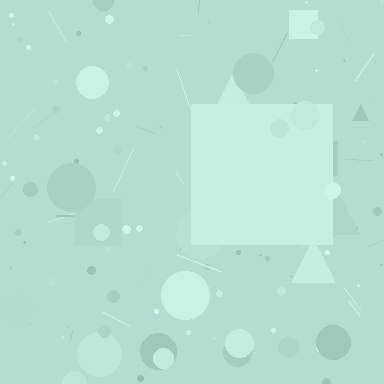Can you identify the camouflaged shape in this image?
The camouflaged shape is a square.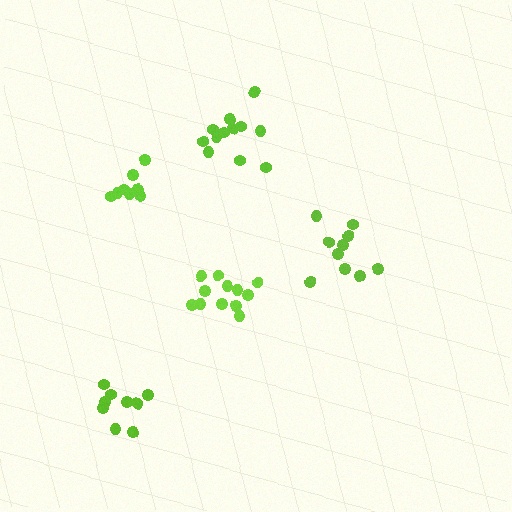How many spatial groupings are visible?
There are 5 spatial groupings.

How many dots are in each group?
Group 1: 10 dots, Group 2: 10 dots, Group 3: 12 dots, Group 4: 12 dots, Group 5: 8 dots (52 total).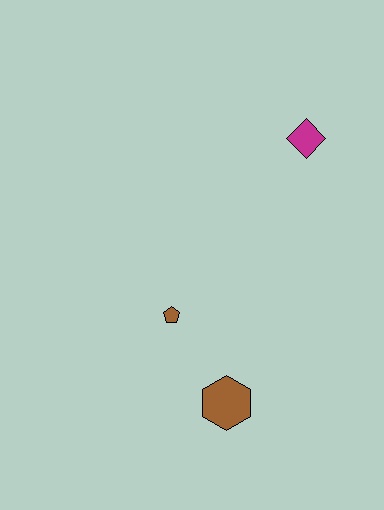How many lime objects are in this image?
There are no lime objects.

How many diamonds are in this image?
There is 1 diamond.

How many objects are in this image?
There are 3 objects.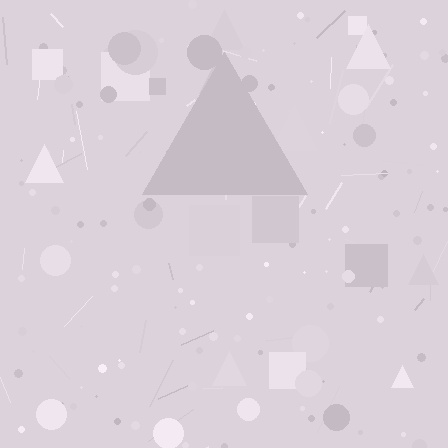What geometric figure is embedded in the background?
A triangle is embedded in the background.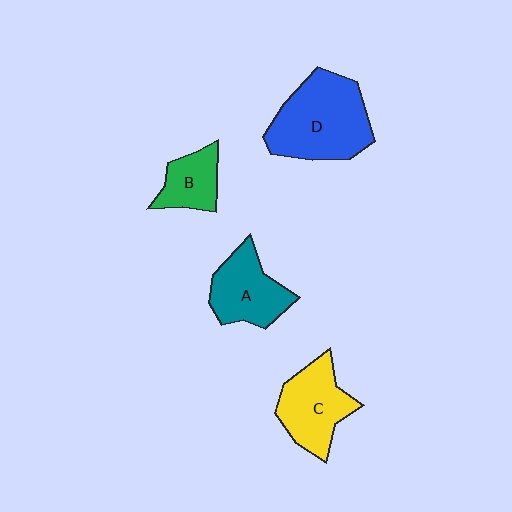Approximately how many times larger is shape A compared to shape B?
Approximately 1.5 times.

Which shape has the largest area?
Shape D (blue).